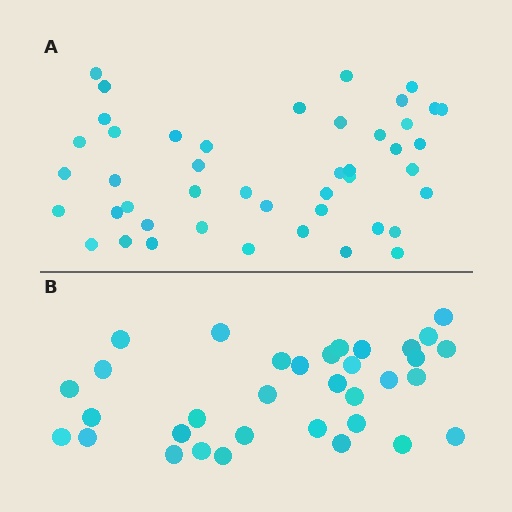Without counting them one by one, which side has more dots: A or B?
Region A (the top region) has more dots.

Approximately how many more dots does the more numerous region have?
Region A has roughly 12 or so more dots than region B.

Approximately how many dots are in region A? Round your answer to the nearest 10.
About 40 dots. (The exact count is 45, which rounds to 40.)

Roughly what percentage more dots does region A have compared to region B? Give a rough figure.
About 30% more.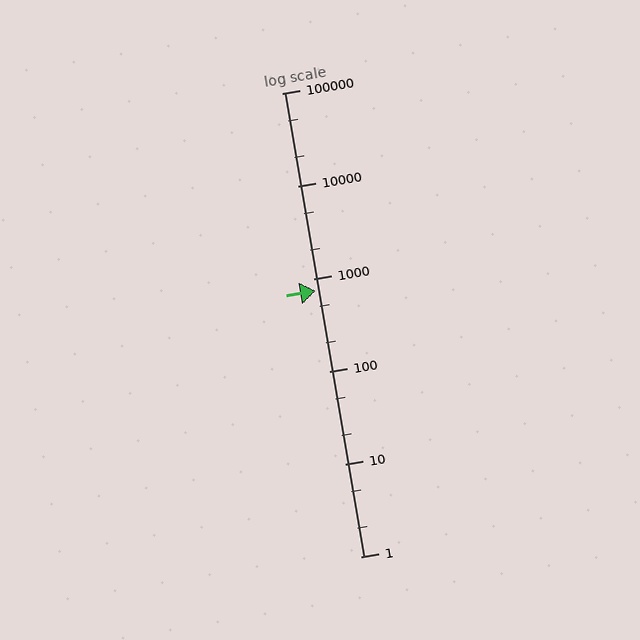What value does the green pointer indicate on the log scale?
The pointer indicates approximately 740.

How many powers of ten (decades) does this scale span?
The scale spans 5 decades, from 1 to 100000.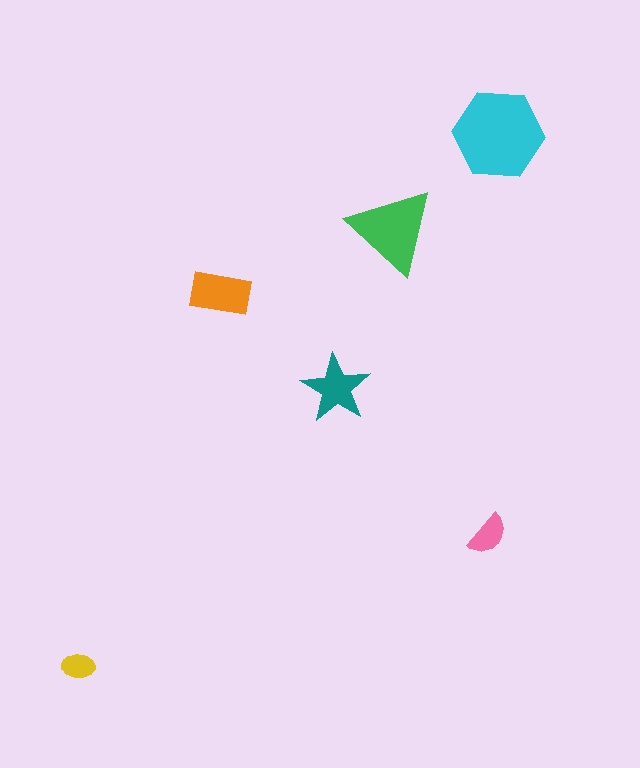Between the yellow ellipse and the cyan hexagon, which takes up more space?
The cyan hexagon.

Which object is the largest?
The cyan hexagon.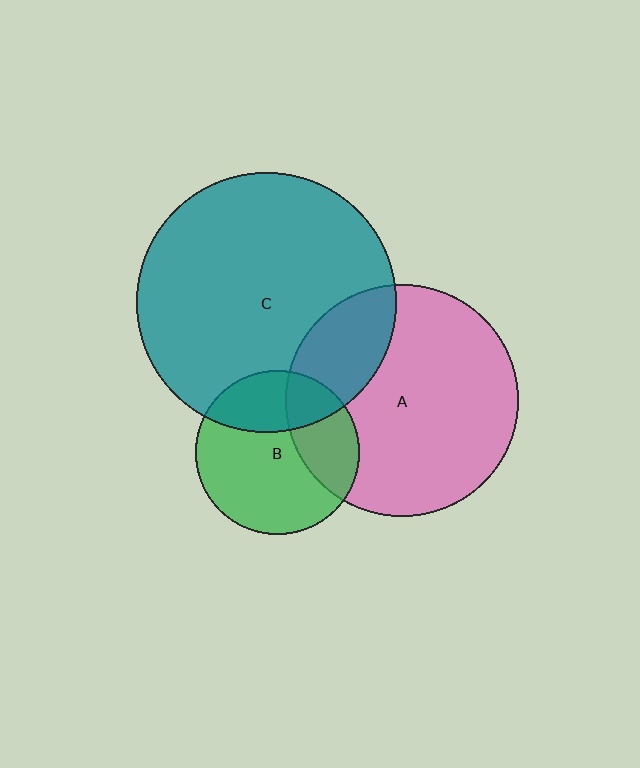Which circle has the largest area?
Circle C (teal).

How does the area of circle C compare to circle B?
Approximately 2.5 times.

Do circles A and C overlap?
Yes.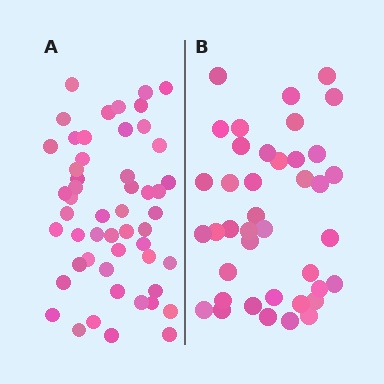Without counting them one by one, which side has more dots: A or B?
Region A (the left region) has more dots.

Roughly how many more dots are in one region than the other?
Region A has roughly 12 or so more dots than region B.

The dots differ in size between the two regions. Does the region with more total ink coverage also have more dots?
No. Region B has more total ink coverage because its dots are larger, but region A actually contains more individual dots. Total area can be misleading — the number of items is what matters here.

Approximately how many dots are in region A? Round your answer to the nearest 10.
About 50 dots. (The exact count is 52, which rounds to 50.)